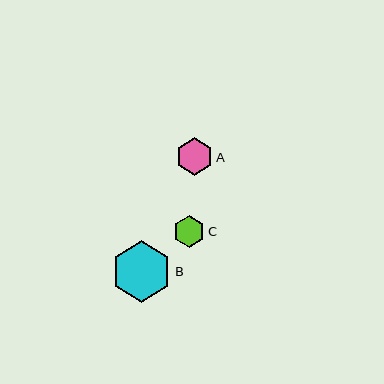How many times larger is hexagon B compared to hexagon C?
Hexagon B is approximately 1.9 times the size of hexagon C.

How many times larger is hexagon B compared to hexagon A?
Hexagon B is approximately 1.6 times the size of hexagon A.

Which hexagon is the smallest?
Hexagon C is the smallest with a size of approximately 32 pixels.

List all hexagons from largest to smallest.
From largest to smallest: B, A, C.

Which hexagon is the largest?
Hexagon B is the largest with a size of approximately 61 pixels.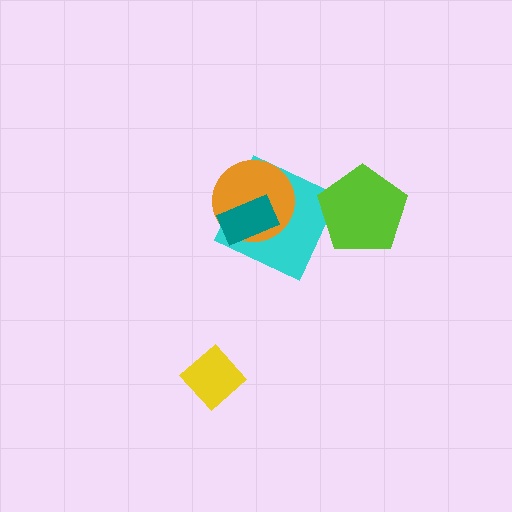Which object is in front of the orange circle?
The teal rectangle is in front of the orange circle.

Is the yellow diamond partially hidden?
No, no other shape covers it.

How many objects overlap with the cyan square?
2 objects overlap with the cyan square.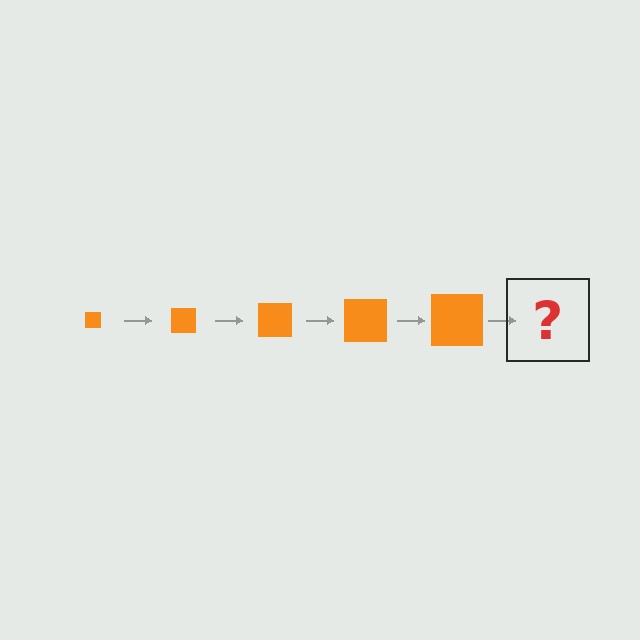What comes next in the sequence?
The next element should be an orange square, larger than the previous one.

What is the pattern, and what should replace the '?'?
The pattern is that the square gets progressively larger each step. The '?' should be an orange square, larger than the previous one.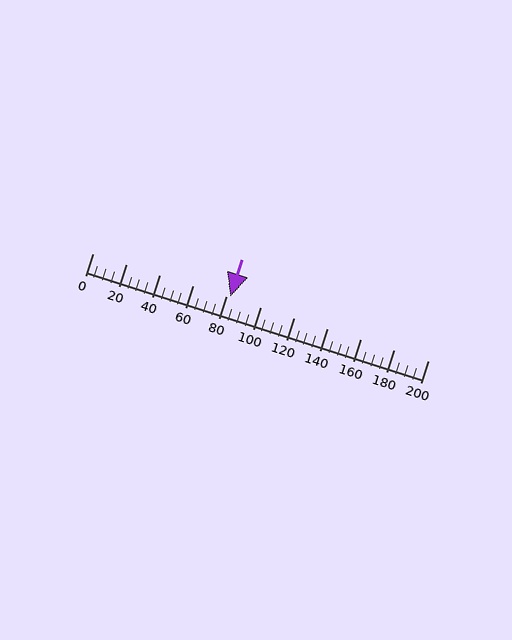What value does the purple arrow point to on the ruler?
The purple arrow points to approximately 82.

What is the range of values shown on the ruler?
The ruler shows values from 0 to 200.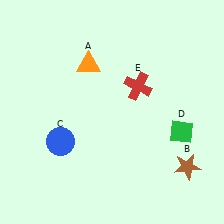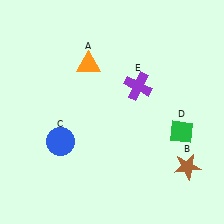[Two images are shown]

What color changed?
The cross (E) changed from red in Image 1 to purple in Image 2.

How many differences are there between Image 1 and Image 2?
There is 1 difference between the two images.